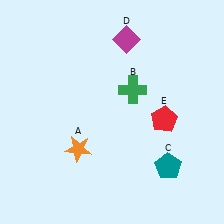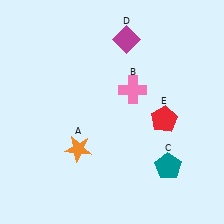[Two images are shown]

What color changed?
The cross (B) changed from green in Image 1 to pink in Image 2.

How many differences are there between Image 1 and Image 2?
There is 1 difference between the two images.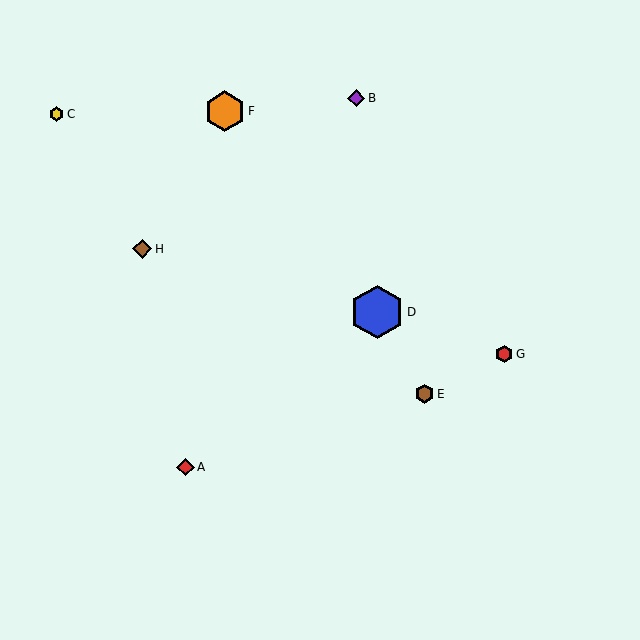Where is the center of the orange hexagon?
The center of the orange hexagon is at (225, 111).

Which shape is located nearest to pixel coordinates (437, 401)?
The brown hexagon (labeled E) at (425, 394) is nearest to that location.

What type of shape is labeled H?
Shape H is a brown diamond.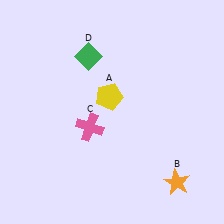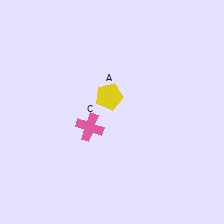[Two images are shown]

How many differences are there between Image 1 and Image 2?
There are 2 differences between the two images.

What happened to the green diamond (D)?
The green diamond (D) was removed in Image 2. It was in the top-left area of Image 1.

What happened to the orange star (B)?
The orange star (B) was removed in Image 2. It was in the bottom-right area of Image 1.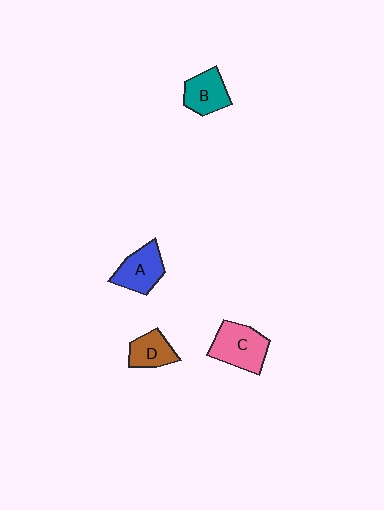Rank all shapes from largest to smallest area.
From largest to smallest: C (pink), A (blue), B (teal), D (brown).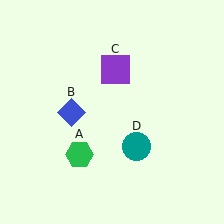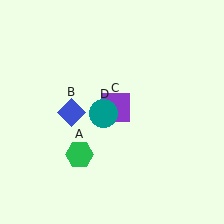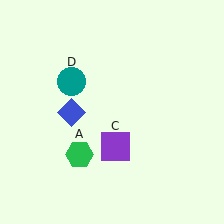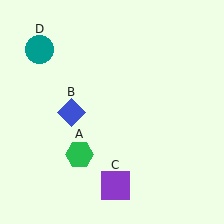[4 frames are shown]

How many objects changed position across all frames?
2 objects changed position: purple square (object C), teal circle (object D).